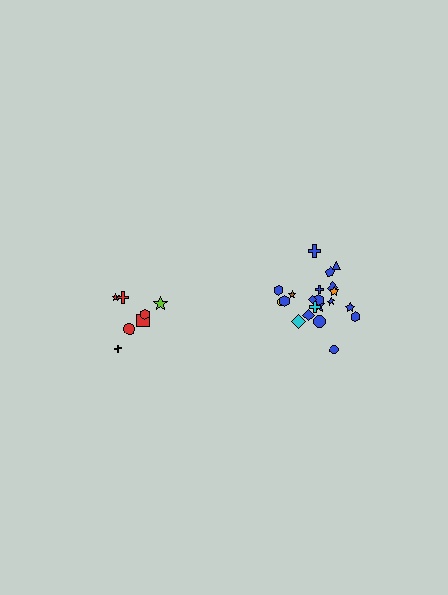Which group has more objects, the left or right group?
The right group.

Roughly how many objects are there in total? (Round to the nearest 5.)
Roughly 30 objects in total.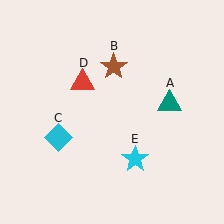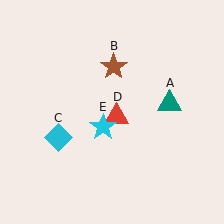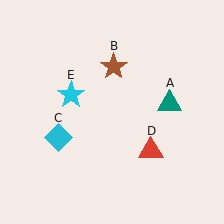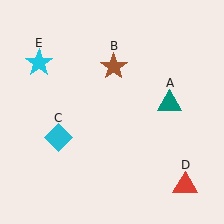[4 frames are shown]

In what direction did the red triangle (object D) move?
The red triangle (object D) moved down and to the right.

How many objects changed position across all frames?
2 objects changed position: red triangle (object D), cyan star (object E).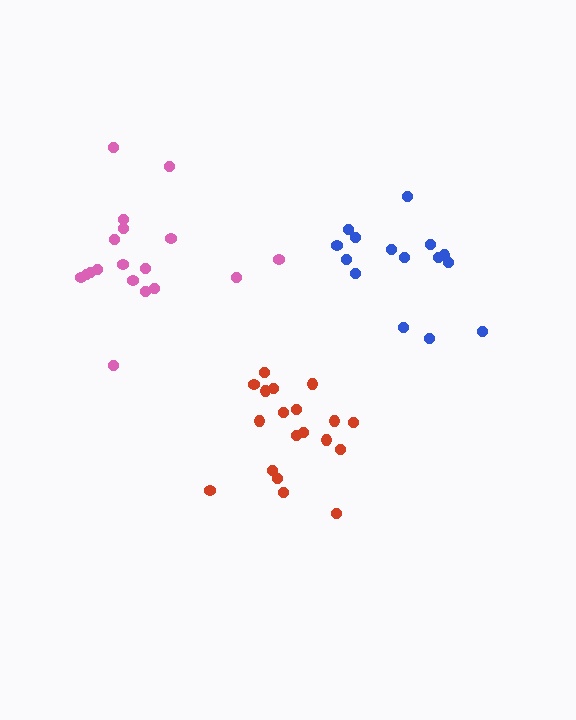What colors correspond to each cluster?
The clusters are colored: blue, red, pink.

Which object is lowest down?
The red cluster is bottommost.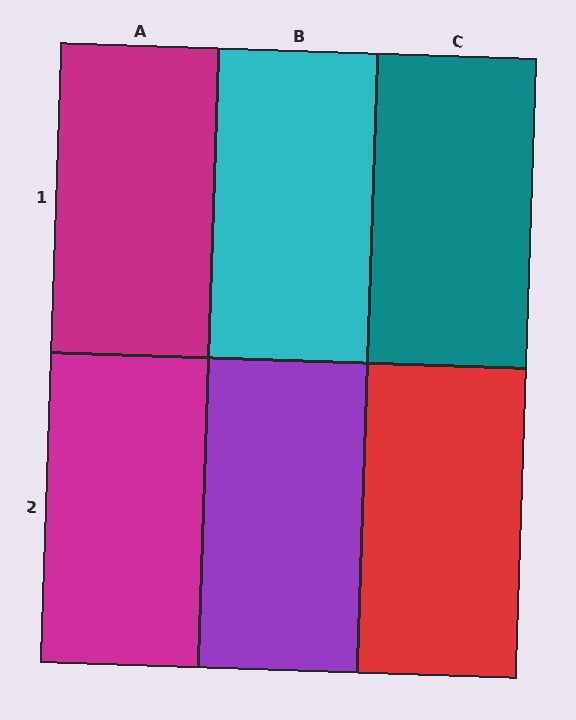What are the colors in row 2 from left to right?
Magenta, purple, red.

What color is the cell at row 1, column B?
Cyan.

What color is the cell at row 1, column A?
Magenta.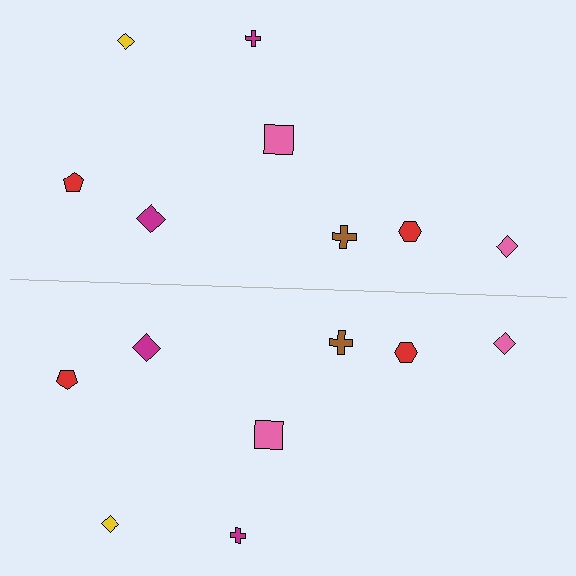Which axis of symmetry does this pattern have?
The pattern has a horizontal axis of symmetry running through the center of the image.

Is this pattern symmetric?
Yes, this pattern has bilateral (reflection) symmetry.